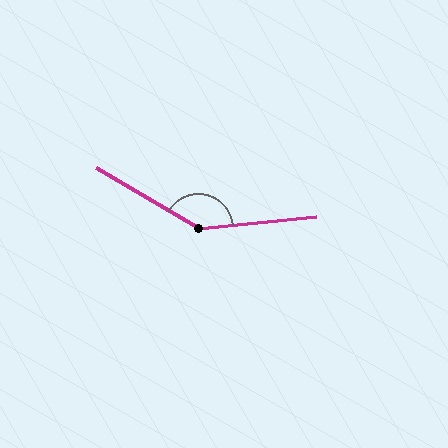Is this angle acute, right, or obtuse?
It is obtuse.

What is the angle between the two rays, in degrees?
Approximately 144 degrees.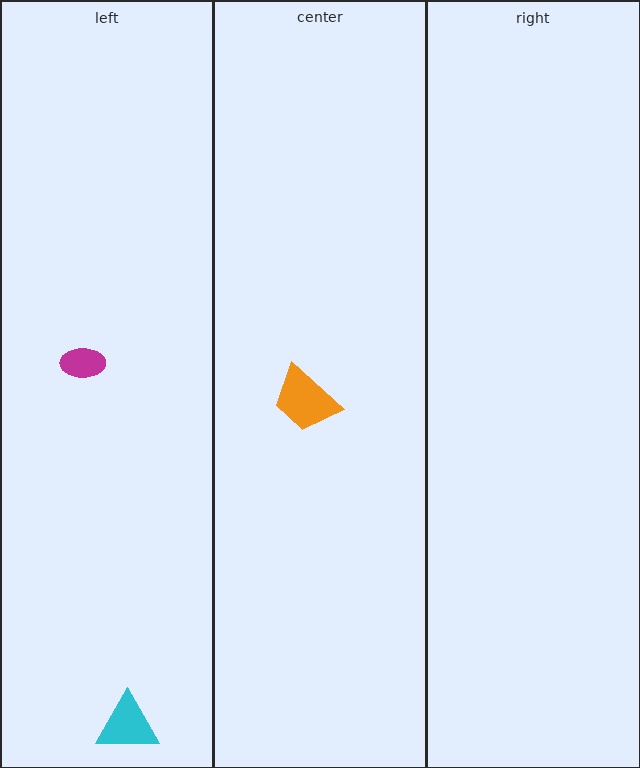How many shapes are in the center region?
1.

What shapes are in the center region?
The orange trapezoid.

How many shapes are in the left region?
2.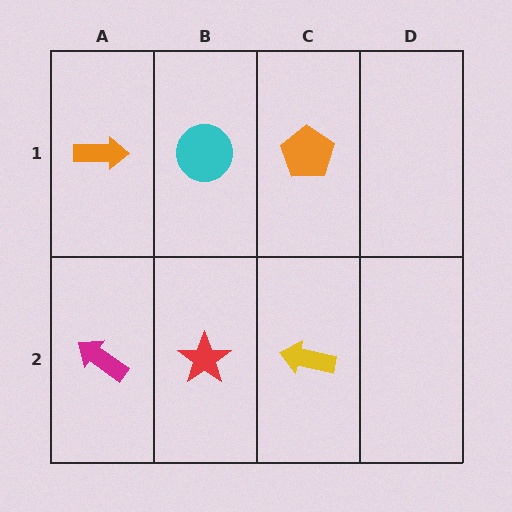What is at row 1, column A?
An orange arrow.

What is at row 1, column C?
An orange pentagon.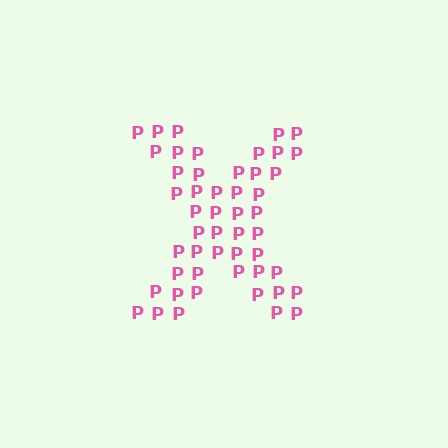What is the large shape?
The large shape is the letter X.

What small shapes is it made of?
It is made of small letter P's.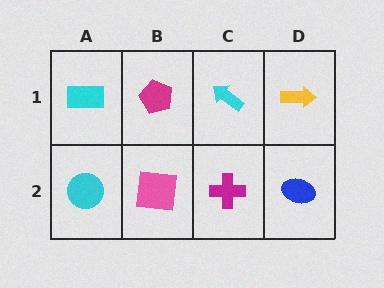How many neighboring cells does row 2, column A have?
2.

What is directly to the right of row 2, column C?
A blue ellipse.